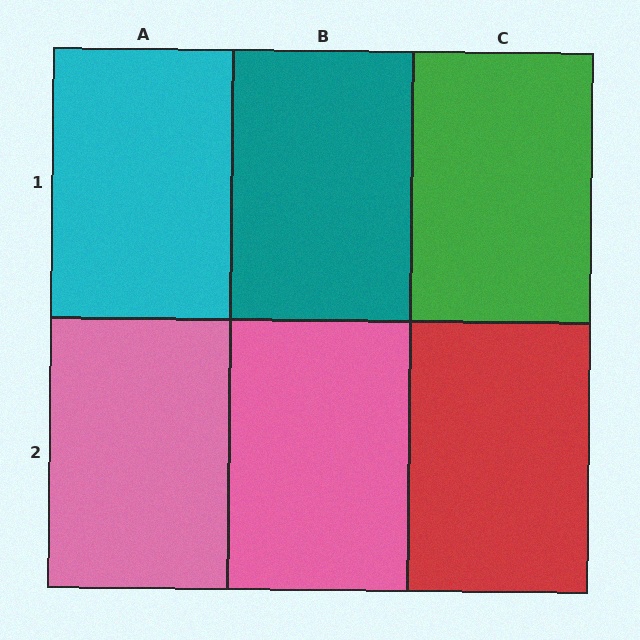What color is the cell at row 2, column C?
Red.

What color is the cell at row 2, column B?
Pink.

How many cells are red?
1 cell is red.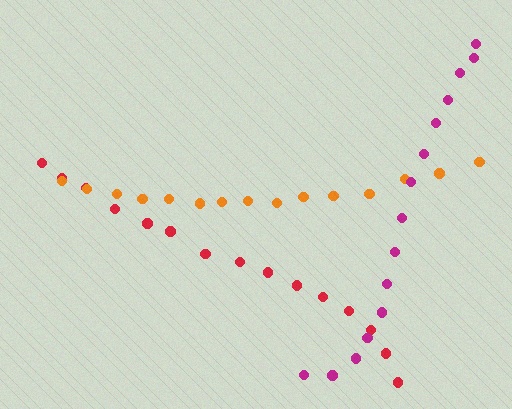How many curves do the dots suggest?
There are 3 distinct paths.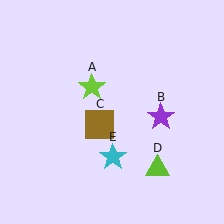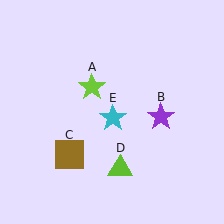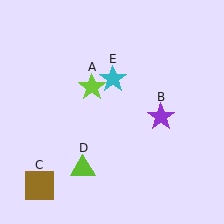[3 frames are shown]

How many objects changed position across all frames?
3 objects changed position: brown square (object C), lime triangle (object D), cyan star (object E).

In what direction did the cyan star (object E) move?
The cyan star (object E) moved up.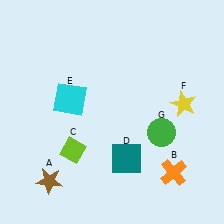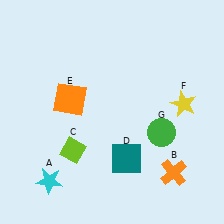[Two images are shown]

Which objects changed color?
A changed from brown to cyan. E changed from cyan to orange.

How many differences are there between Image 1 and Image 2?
There are 2 differences between the two images.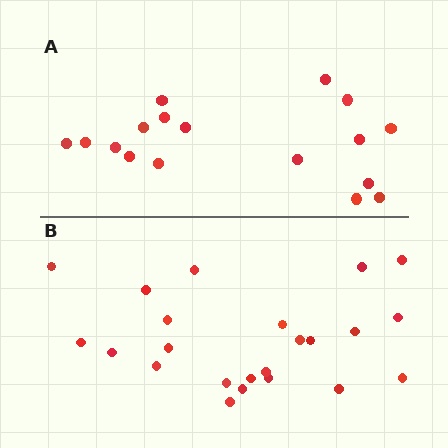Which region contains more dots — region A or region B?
Region B (the bottom region) has more dots.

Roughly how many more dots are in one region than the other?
Region B has about 6 more dots than region A.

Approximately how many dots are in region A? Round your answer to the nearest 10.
About 20 dots. (The exact count is 17, which rounds to 20.)